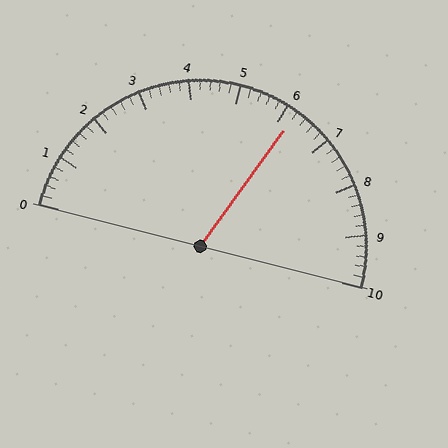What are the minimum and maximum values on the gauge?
The gauge ranges from 0 to 10.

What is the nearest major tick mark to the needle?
The nearest major tick mark is 6.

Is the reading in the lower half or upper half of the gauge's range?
The reading is in the upper half of the range (0 to 10).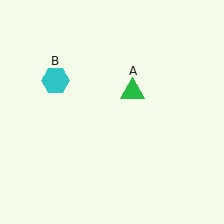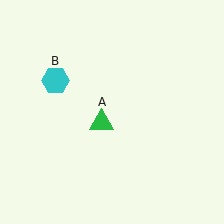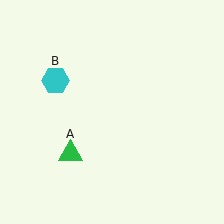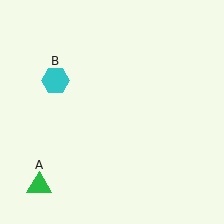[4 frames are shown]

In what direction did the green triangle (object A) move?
The green triangle (object A) moved down and to the left.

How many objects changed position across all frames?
1 object changed position: green triangle (object A).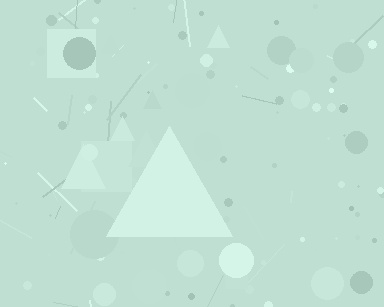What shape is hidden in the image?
A triangle is hidden in the image.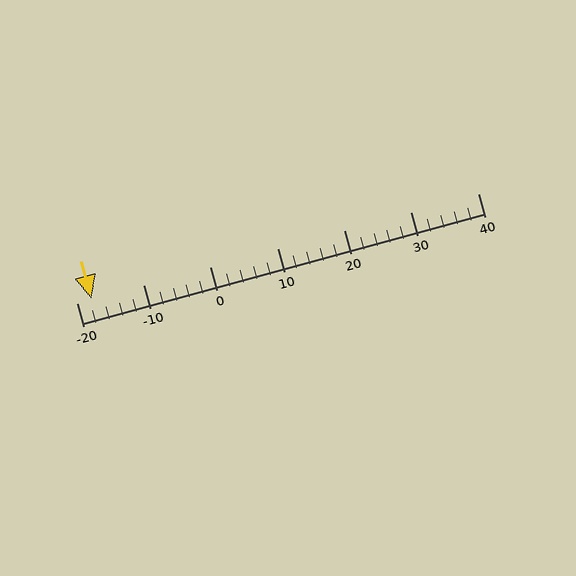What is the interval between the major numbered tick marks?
The major tick marks are spaced 10 units apart.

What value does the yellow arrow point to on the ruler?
The yellow arrow points to approximately -18.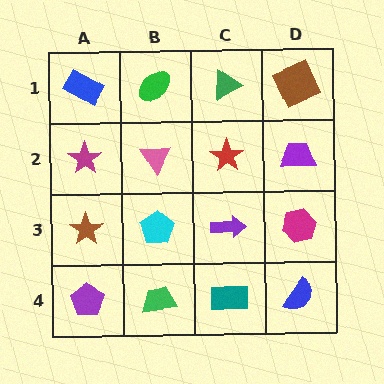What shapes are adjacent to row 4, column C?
A purple arrow (row 3, column C), a green trapezoid (row 4, column B), a blue semicircle (row 4, column D).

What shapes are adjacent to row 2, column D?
A brown square (row 1, column D), a magenta hexagon (row 3, column D), a red star (row 2, column C).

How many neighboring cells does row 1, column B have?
3.